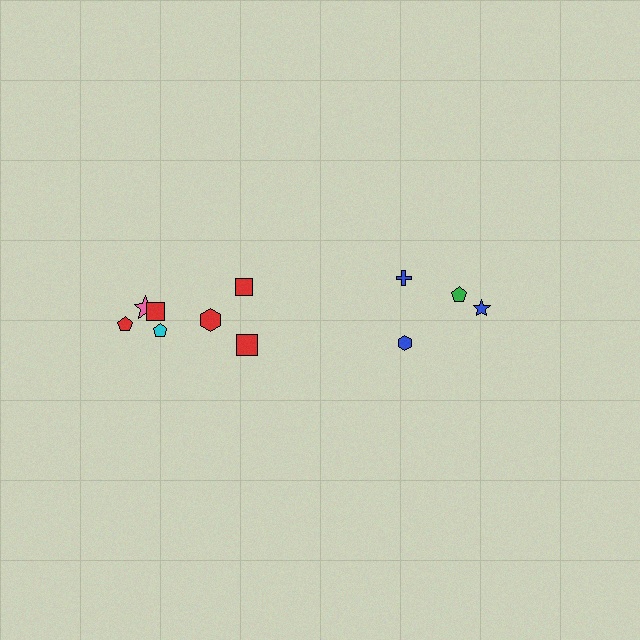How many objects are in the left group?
There are 7 objects.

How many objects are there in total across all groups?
There are 11 objects.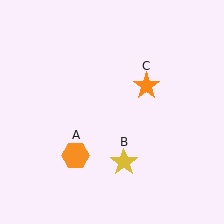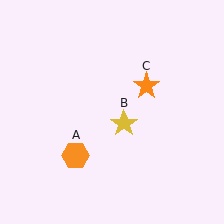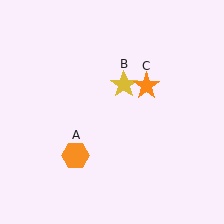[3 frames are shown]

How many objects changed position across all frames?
1 object changed position: yellow star (object B).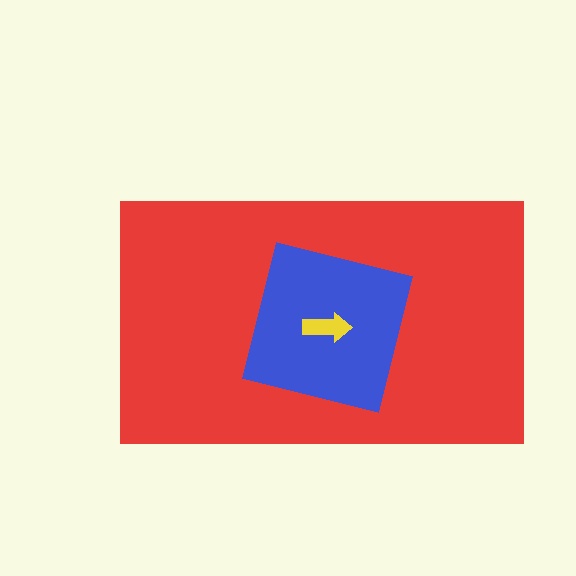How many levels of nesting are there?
3.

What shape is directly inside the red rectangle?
The blue square.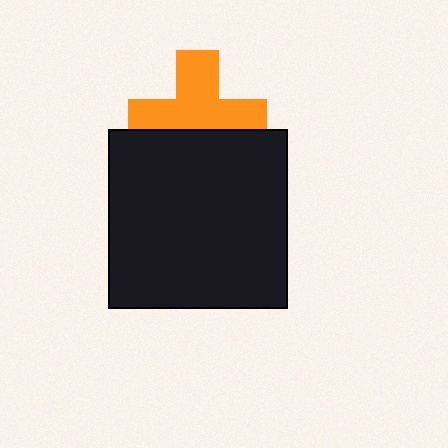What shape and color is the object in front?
The object in front is a black square.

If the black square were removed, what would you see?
You would see the complete orange cross.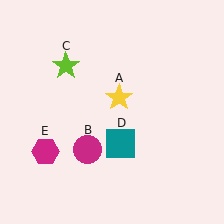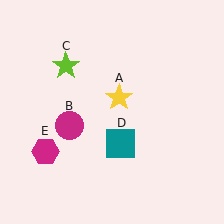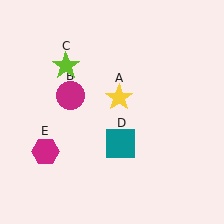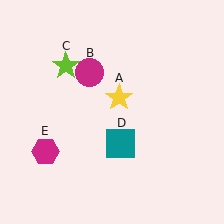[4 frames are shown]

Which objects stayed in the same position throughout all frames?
Yellow star (object A) and lime star (object C) and teal square (object D) and magenta hexagon (object E) remained stationary.